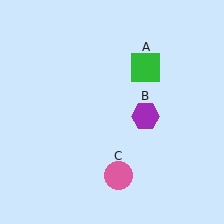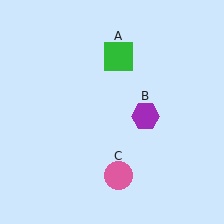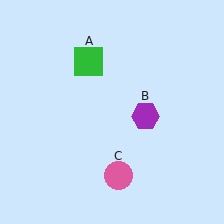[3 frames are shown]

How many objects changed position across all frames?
1 object changed position: green square (object A).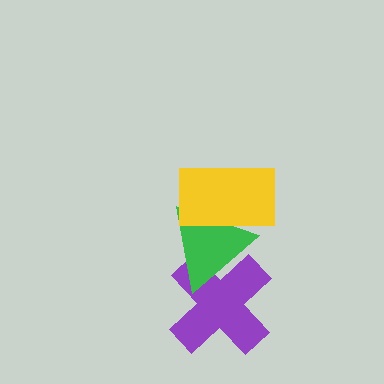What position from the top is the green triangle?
The green triangle is 2nd from the top.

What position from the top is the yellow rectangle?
The yellow rectangle is 1st from the top.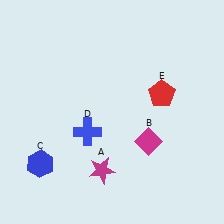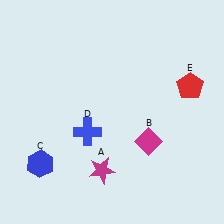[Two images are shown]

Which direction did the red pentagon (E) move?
The red pentagon (E) moved right.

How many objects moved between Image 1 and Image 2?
1 object moved between the two images.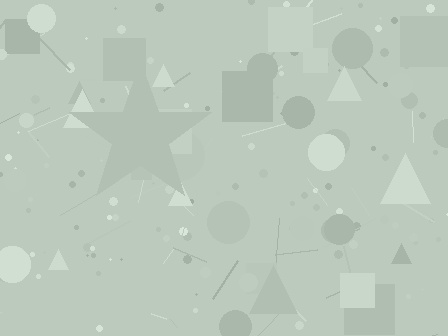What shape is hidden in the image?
A star is hidden in the image.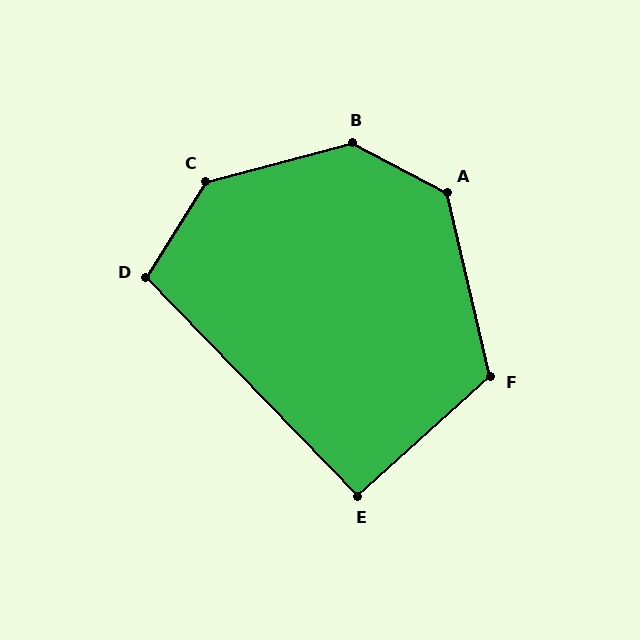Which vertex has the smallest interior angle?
E, at approximately 92 degrees.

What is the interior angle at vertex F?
Approximately 119 degrees (obtuse).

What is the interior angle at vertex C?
Approximately 137 degrees (obtuse).